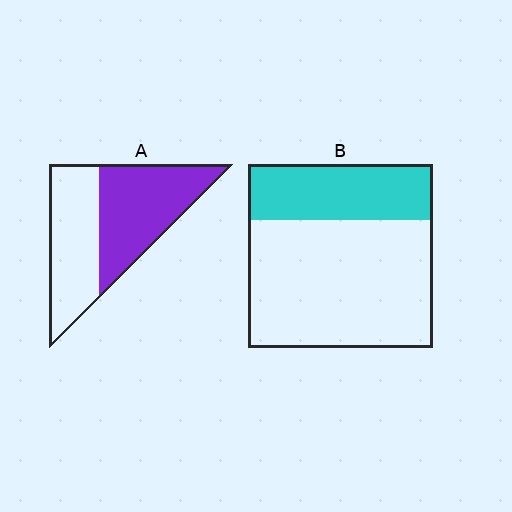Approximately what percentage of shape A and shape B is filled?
A is approximately 55% and B is approximately 30%.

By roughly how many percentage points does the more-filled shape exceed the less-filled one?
By roughly 25 percentage points (A over B).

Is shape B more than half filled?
No.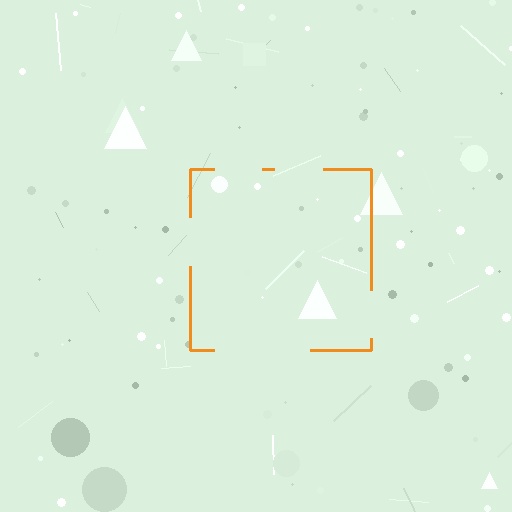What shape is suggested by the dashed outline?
The dashed outline suggests a square.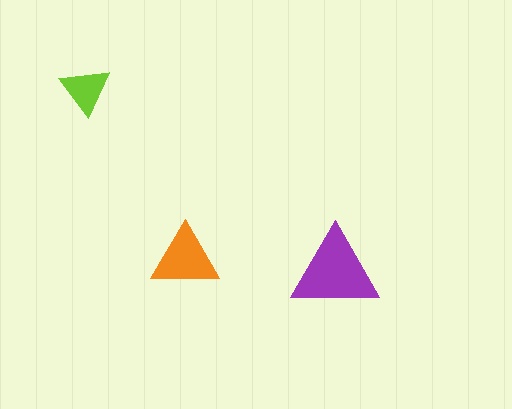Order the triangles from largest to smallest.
the purple one, the orange one, the lime one.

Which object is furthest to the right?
The purple triangle is rightmost.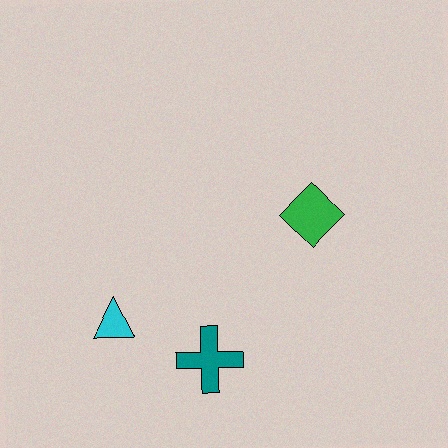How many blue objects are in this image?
There are no blue objects.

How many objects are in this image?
There are 3 objects.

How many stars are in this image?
There are no stars.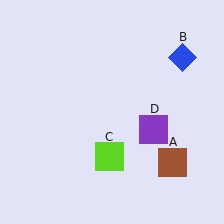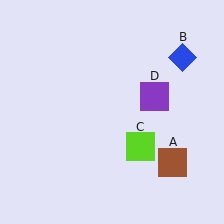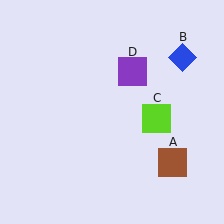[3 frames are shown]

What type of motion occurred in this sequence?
The lime square (object C), purple square (object D) rotated counterclockwise around the center of the scene.